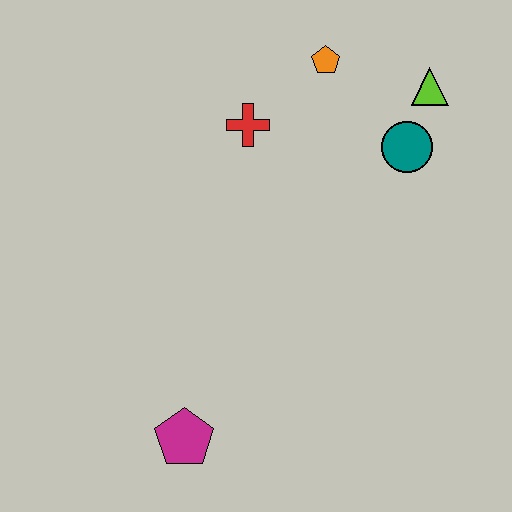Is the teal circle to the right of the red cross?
Yes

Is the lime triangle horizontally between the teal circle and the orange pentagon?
No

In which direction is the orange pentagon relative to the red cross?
The orange pentagon is to the right of the red cross.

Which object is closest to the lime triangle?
The teal circle is closest to the lime triangle.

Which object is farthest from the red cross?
The magenta pentagon is farthest from the red cross.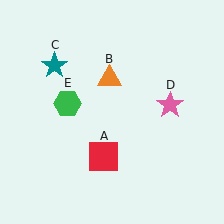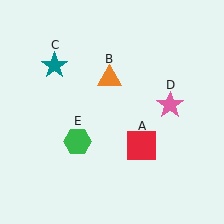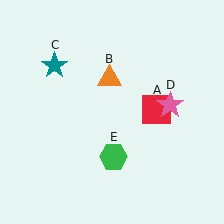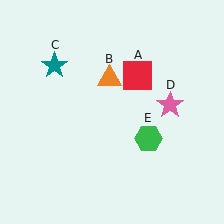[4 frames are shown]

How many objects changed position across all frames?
2 objects changed position: red square (object A), green hexagon (object E).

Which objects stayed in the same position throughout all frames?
Orange triangle (object B) and teal star (object C) and pink star (object D) remained stationary.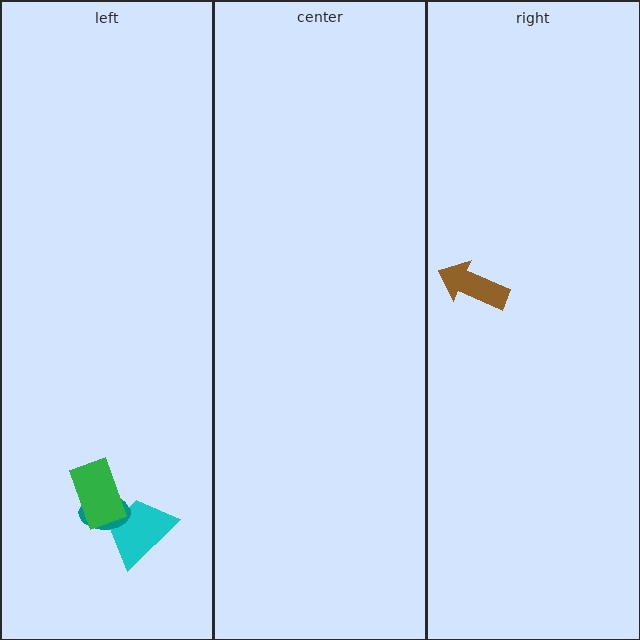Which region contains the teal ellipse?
The left region.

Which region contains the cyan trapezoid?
The left region.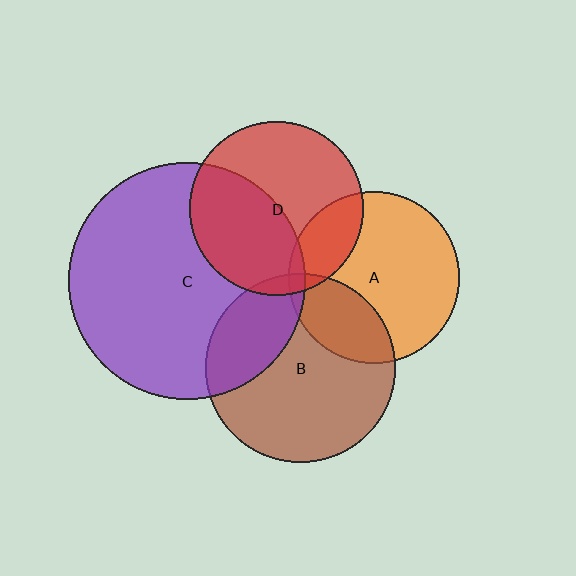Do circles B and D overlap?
Yes.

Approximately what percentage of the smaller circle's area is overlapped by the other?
Approximately 5%.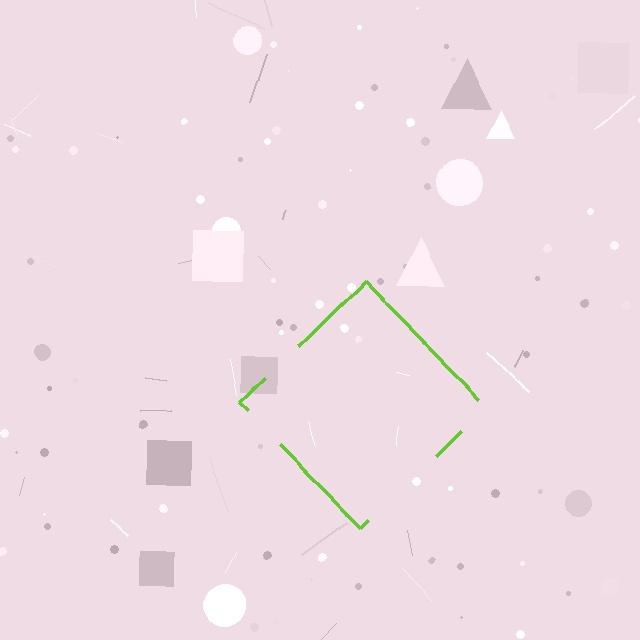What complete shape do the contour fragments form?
The contour fragments form a diamond.